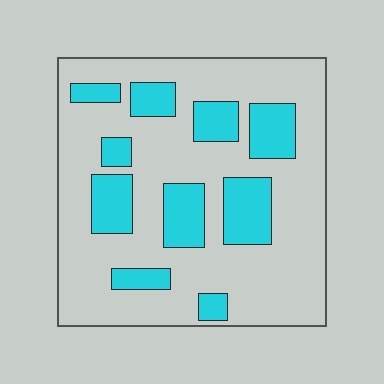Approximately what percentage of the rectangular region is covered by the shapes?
Approximately 25%.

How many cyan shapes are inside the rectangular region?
10.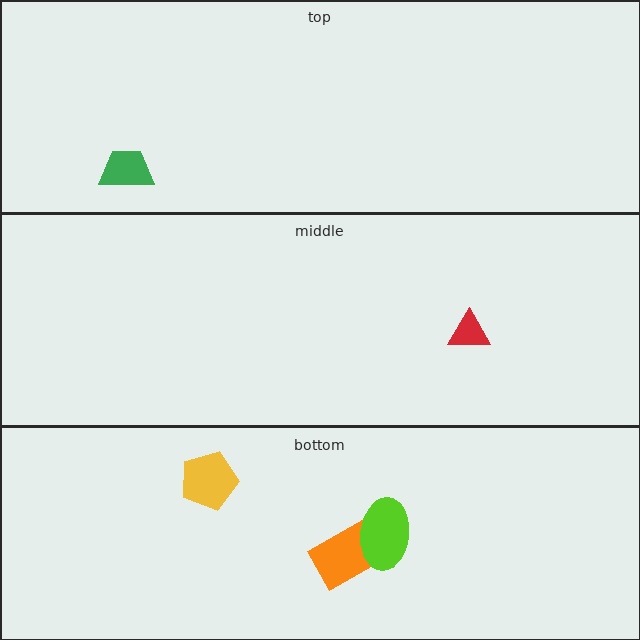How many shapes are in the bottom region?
3.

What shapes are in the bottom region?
The orange rectangle, the yellow pentagon, the lime ellipse.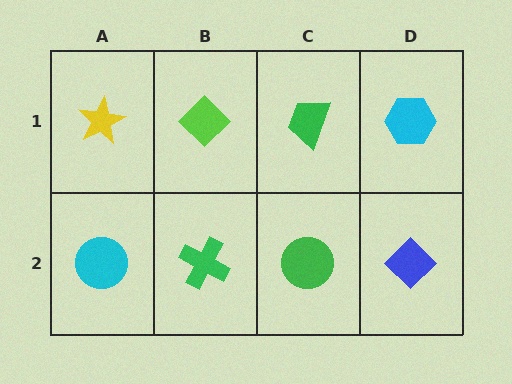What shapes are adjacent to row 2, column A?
A yellow star (row 1, column A), a green cross (row 2, column B).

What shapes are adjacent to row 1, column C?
A green circle (row 2, column C), a lime diamond (row 1, column B), a cyan hexagon (row 1, column D).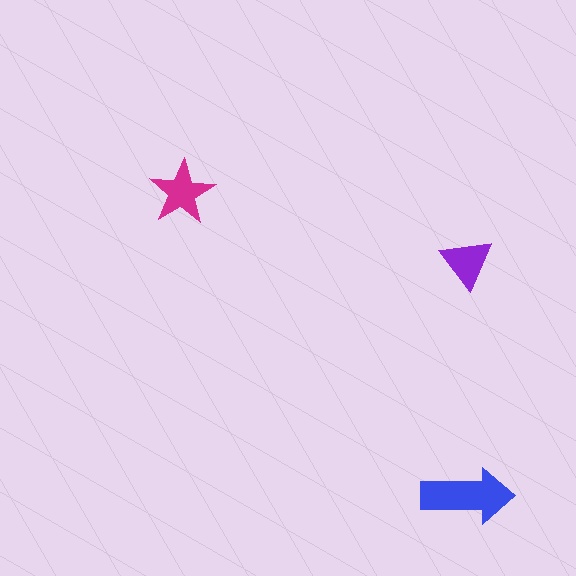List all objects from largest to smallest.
The blue arrow, the magenta star, the purple triangle.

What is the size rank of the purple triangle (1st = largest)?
3rd.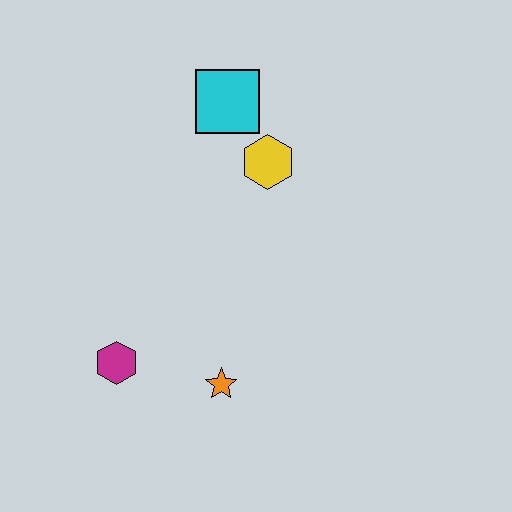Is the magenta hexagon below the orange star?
No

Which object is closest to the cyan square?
The yellow hexagon is closest to the cyan square.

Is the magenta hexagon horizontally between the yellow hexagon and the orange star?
No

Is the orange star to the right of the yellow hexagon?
No